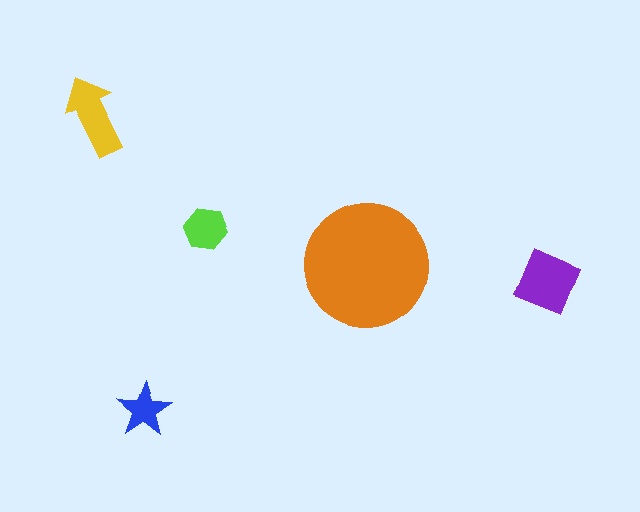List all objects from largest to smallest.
The orange circle, the purple square, the yellow arrow, the lime hexagon, the blue star.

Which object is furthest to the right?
The purple square is rightmost.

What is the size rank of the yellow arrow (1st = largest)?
3rd.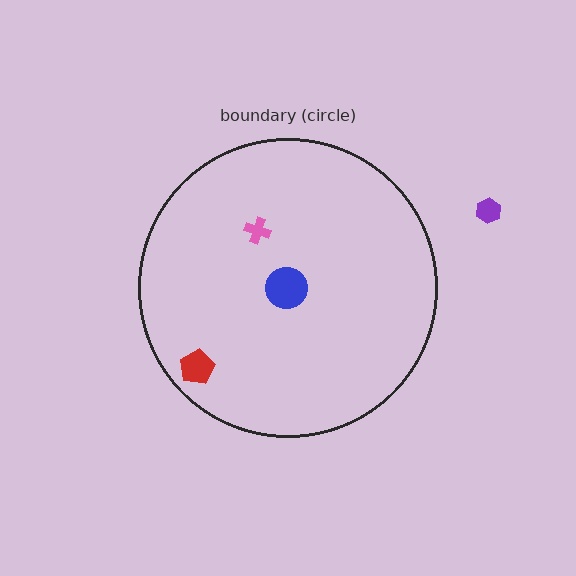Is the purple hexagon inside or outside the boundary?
Outside.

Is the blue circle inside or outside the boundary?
Inside.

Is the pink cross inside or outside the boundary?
Inside.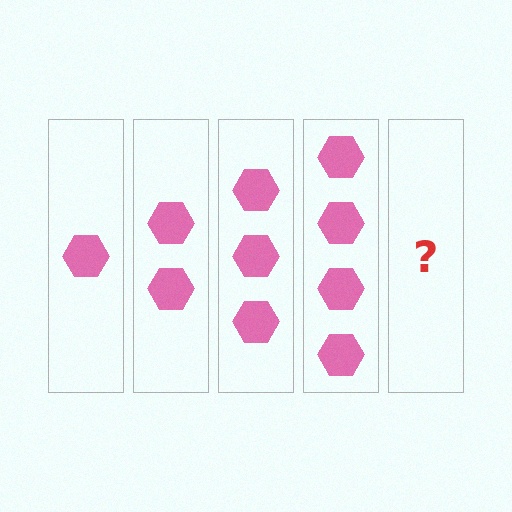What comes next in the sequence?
The next element should be 5 hexagons.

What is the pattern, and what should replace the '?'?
The pattern is that each step adds one more hexagon. The '?' should be 5 hexagons.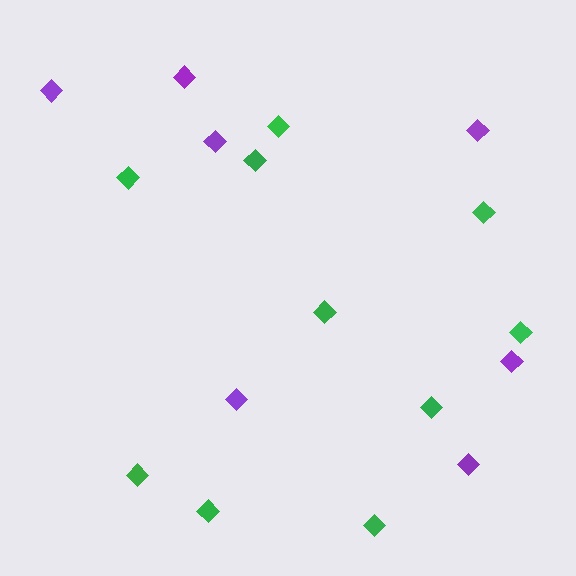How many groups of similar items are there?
There are 2 groups: one group of purple diamonds (7) and one group of green diamonds (10).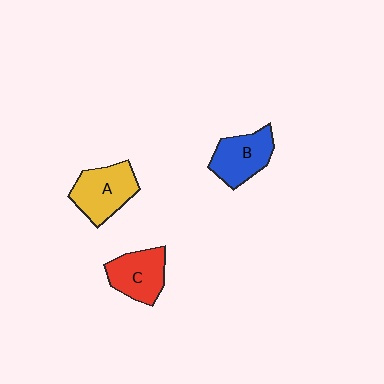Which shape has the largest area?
Shape A (yellow).